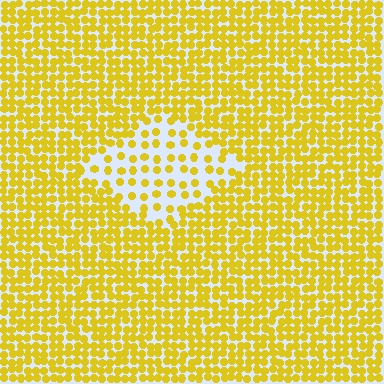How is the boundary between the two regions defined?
The boundary is defined by a change in element density (approximately 2.4x ratio). All elements are the same color, size, and shape.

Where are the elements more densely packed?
The elements are more densely packed outside the diamond boundary.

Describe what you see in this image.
The image contains small yellow elements arranged at two different densities. A diamond-shaped region is visible where the elements are less densely packed than the surrounding area.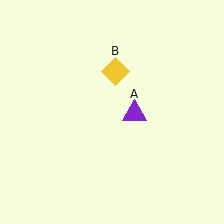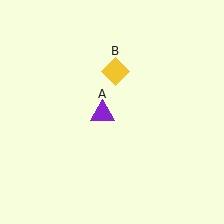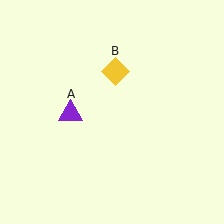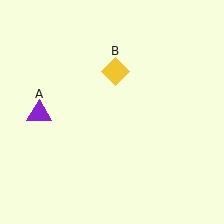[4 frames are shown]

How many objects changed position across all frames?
1 object changed position: purple triangle (object A).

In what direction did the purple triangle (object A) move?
The purple triangle (object A) moved left.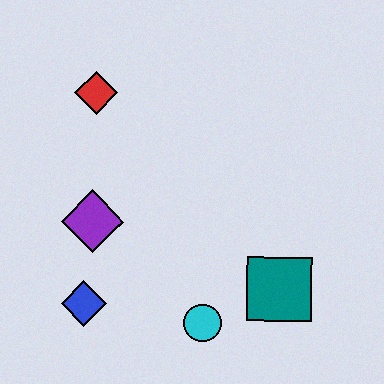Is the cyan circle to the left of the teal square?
Yes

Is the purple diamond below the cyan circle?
No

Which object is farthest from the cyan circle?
The red diamond is farthest from the cyan circle.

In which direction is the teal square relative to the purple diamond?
The teal square is to the right of the purple diamond.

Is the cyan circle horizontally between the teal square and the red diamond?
Yes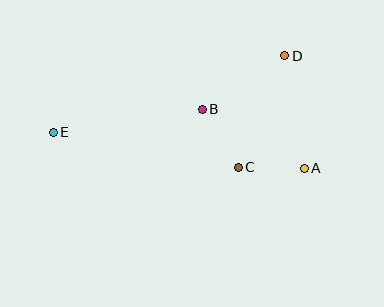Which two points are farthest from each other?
Points A and E are farthest from each other.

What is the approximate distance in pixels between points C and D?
The distance between C and D is approximately 121 pixels.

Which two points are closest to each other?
Points A and C are closest to each other.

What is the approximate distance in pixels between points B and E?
The distance between B and E is approximately 151 pixels.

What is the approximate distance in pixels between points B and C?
The distance between B and C is approximately 68 pixels.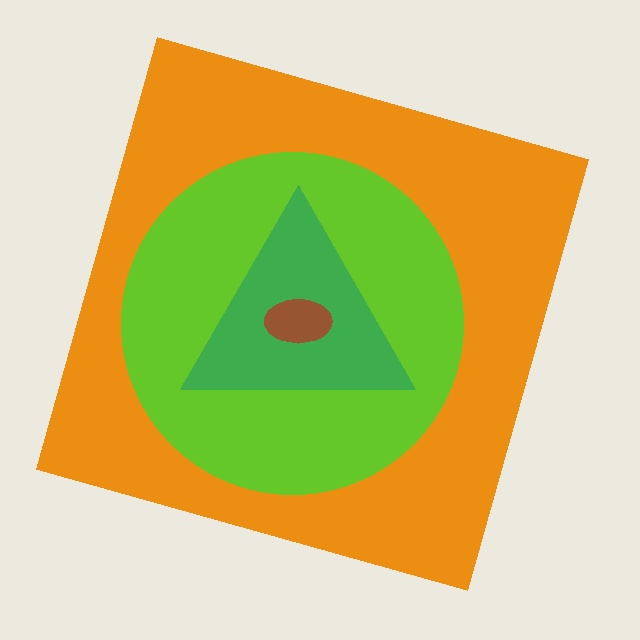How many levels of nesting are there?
4.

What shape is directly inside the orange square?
The lime circle.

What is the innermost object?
The brown ellipse.